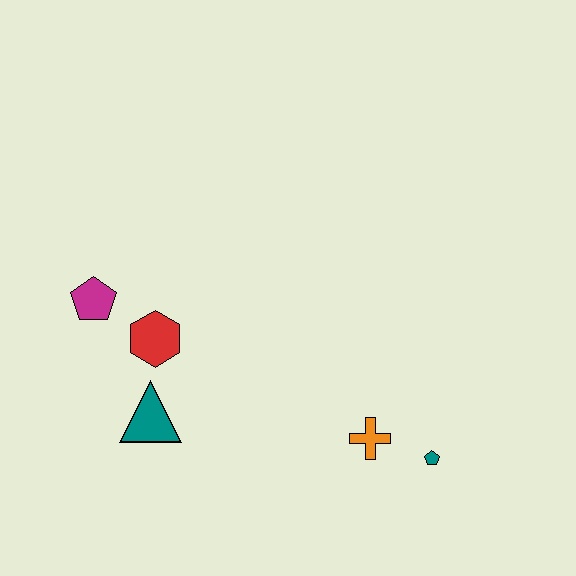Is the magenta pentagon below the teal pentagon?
No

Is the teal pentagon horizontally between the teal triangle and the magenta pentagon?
No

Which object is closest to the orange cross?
The teal pentagon is closest to the orange cross.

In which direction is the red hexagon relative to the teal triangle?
The red hexagon is above the teal triangle.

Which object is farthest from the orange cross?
The magenta pentagon is farthest from the orange cross.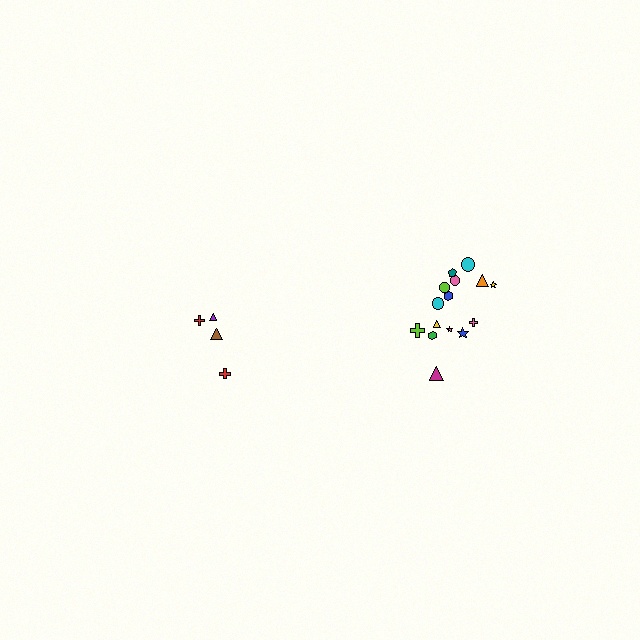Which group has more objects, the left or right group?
The right group.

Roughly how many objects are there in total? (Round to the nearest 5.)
Roughly 20 objects in total.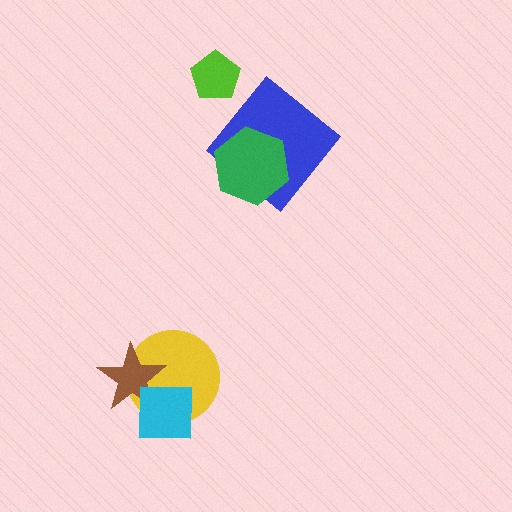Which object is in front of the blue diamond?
The green hexagon is in front of the blue diamond.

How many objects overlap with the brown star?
2 objects overlap with the brown star.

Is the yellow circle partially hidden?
Yes, it is partially covered by another shape.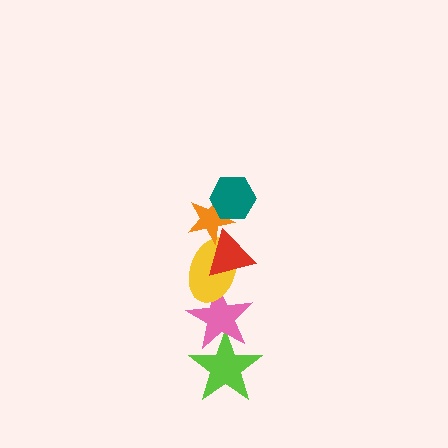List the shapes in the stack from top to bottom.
From top to bottom: the teal hexagon, the orange star, the red triangle, the yellow ellipse, the pink star, the lime star.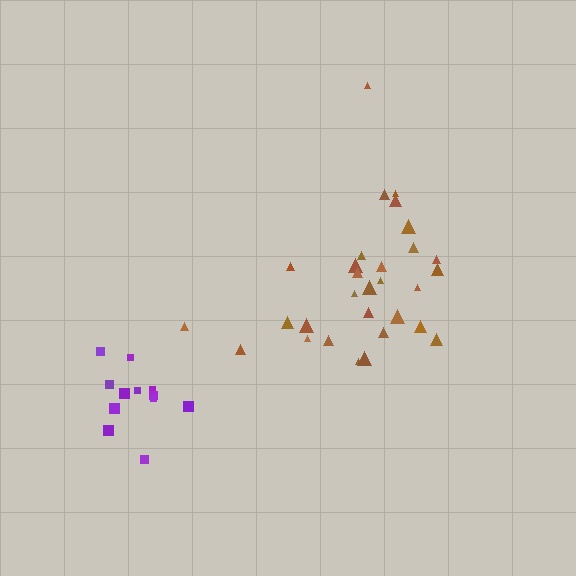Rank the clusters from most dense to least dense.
purple, brown.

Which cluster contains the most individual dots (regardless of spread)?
Brown (30).